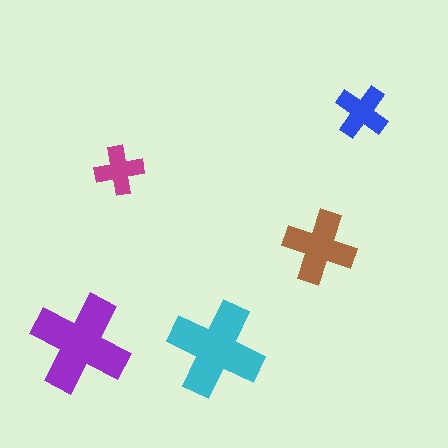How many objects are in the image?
There are 5 objects in the image.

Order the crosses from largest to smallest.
the purple one, the cyan one, the brown one, the blue one, the magenta one.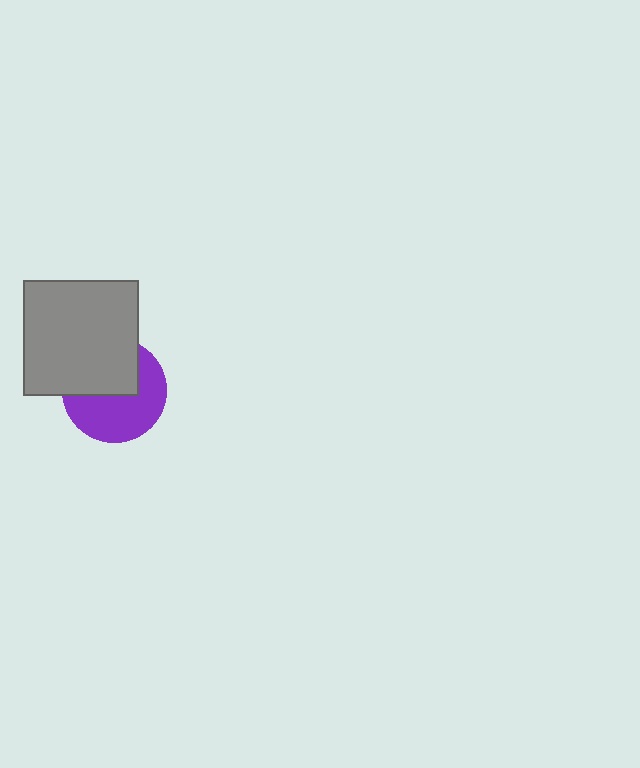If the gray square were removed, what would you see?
You would see the complete purple circle.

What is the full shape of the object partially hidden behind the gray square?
The partially hidden object is a purple circle.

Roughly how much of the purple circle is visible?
About half of it is visible (roughly 56%).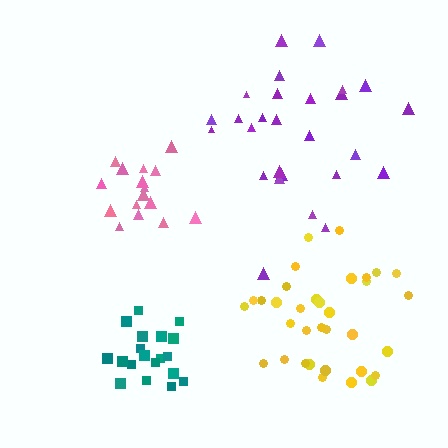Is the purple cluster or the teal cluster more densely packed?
Teal.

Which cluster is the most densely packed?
Teal.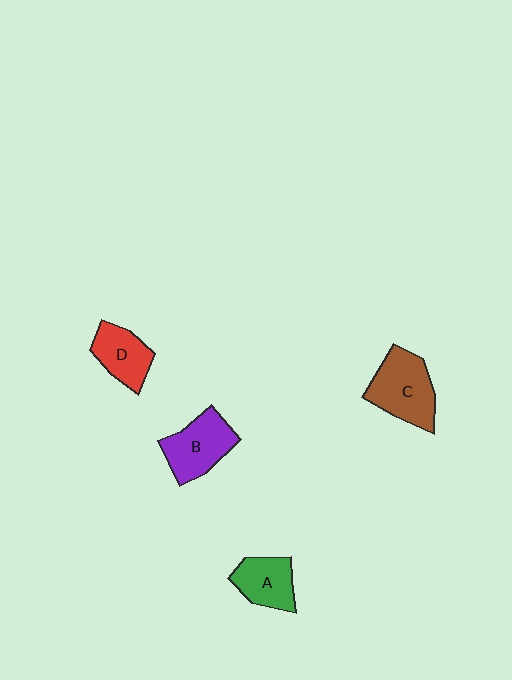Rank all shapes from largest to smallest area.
From largest to smallest: C (brown), B (purple), A (green), D (red).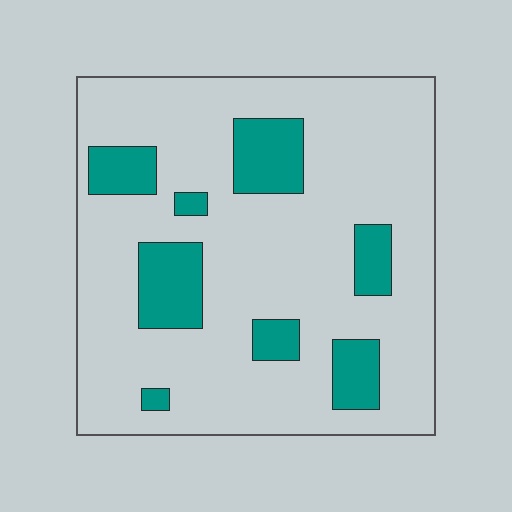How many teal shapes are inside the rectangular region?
8.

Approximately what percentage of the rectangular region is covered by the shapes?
Approximately 20%.